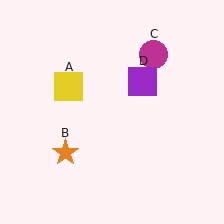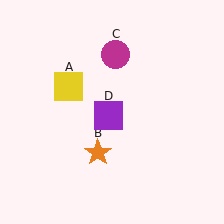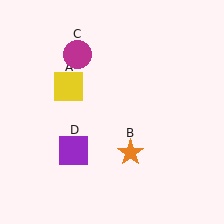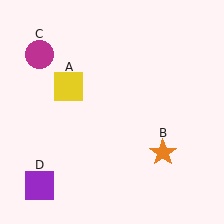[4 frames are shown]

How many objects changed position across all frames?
3 objects changed position: orange star (object B), magenta circle (object C), purple square (object D).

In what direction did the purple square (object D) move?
The purple square (object D) moved down and to the left.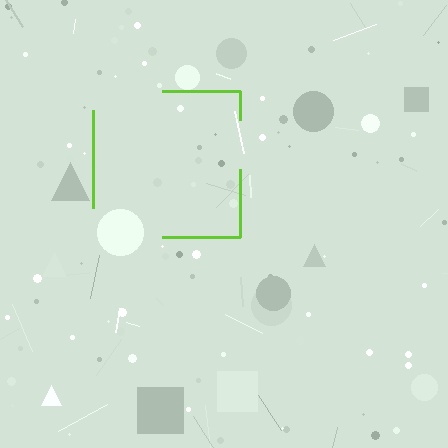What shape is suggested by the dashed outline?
The dashed outline suggests a square.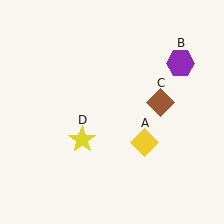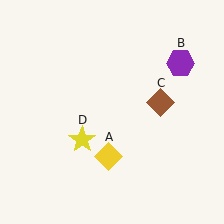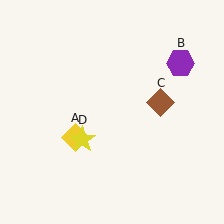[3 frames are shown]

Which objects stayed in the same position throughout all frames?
Purple hexagon (object B) and brown diamond (object C) and yellow star (object D) remained stationary.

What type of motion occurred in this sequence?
The yellow diamond (object A) rotated clockwise around the center of the scene.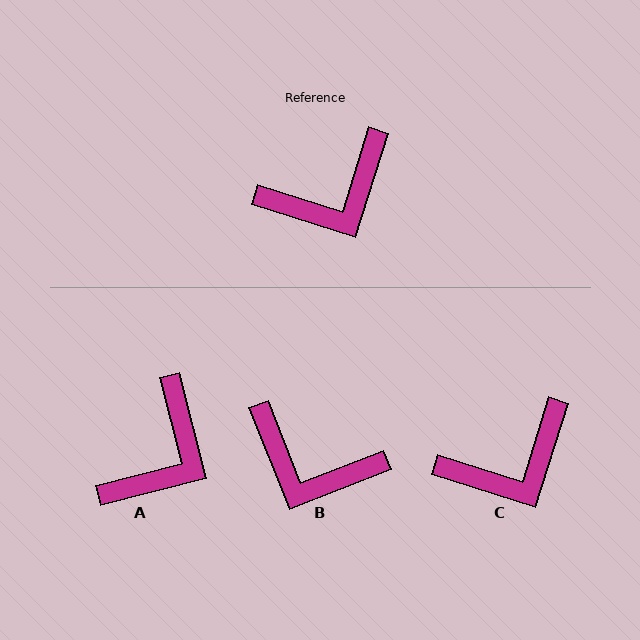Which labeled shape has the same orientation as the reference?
C.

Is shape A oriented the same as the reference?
No, it is off by about 32 degrees.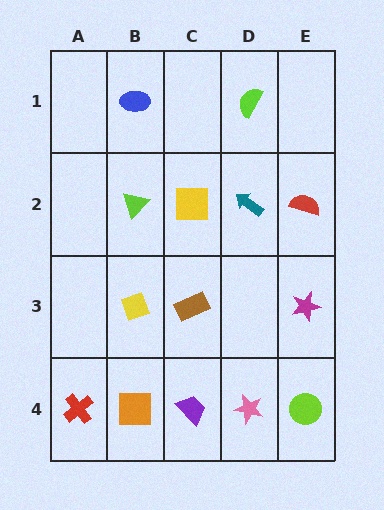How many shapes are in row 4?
5 shapes.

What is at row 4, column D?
A pink star.